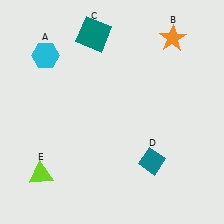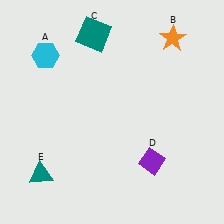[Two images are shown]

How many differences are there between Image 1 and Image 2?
There are 2 differences between the two images.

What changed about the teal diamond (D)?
In Image 1, D is teal. In Image 2, it changed to purple.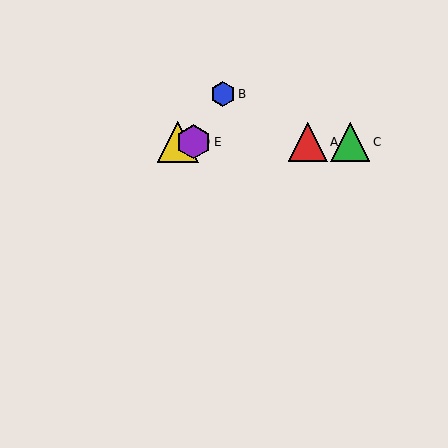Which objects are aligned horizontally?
Objects A, C, D, E are aligned horizontally.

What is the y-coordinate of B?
Object B is at y≈94.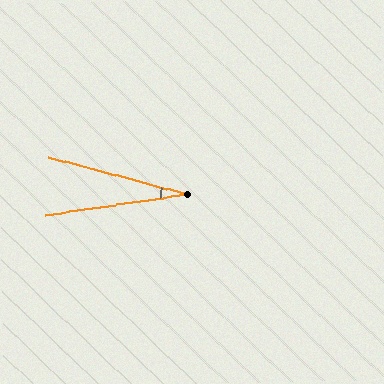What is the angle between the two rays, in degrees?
Approximately 23 degrees.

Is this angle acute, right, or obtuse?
It is acute.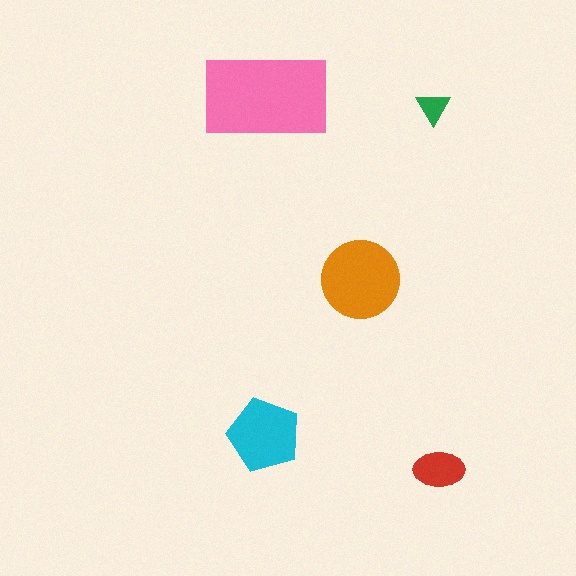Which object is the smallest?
The green triangle.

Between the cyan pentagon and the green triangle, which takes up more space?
The cyan pentagon.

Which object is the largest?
The pink rectangle.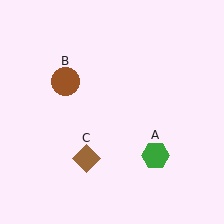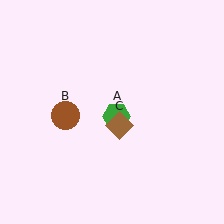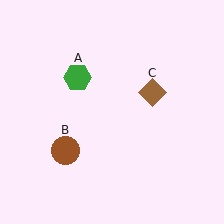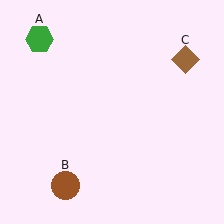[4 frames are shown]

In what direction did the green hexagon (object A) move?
The green hexagon (object A) moved up and to the left.